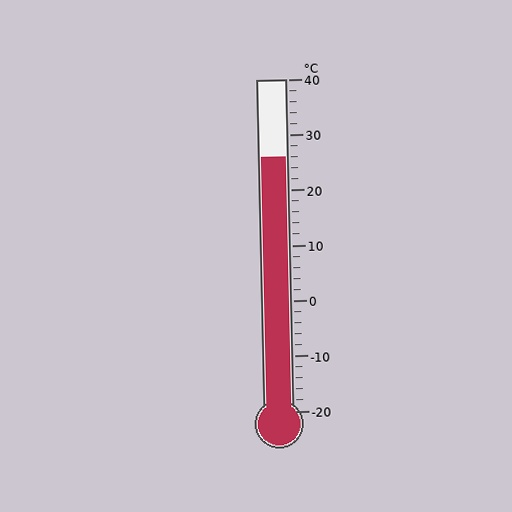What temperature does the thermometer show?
The thermometer shows approximately 26°C.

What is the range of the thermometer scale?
The thermometer scale ranges from -20°C to 40°C.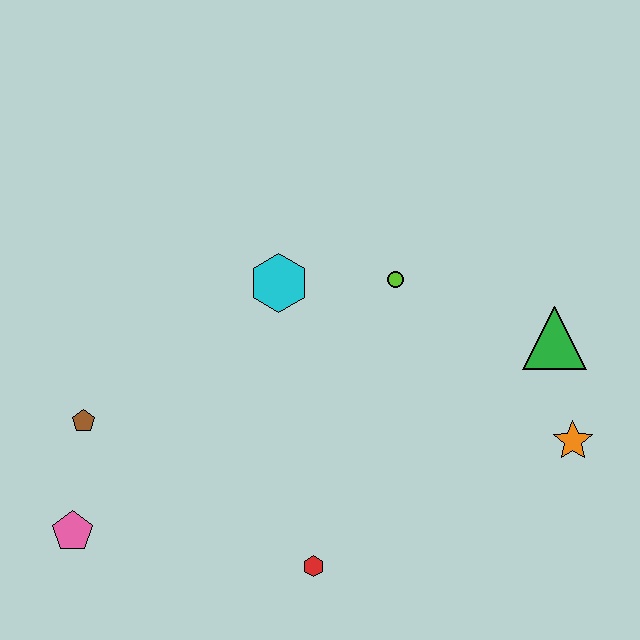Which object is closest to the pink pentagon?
The brown pentagon is closest to the pink pentagon.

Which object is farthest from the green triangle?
The pink pentagon is farthest from the green triangle.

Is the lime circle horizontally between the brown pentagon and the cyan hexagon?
No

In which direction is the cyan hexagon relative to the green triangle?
The cyan hexagon is to the left of the green triangle.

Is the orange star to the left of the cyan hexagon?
No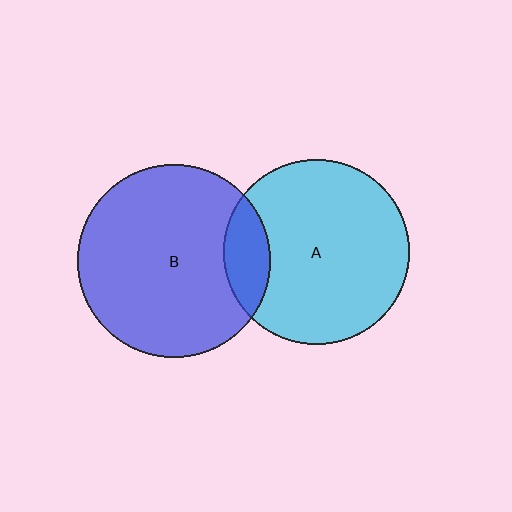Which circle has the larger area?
Circle B (blue).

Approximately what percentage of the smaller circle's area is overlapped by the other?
Approximately 15%.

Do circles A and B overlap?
Yes.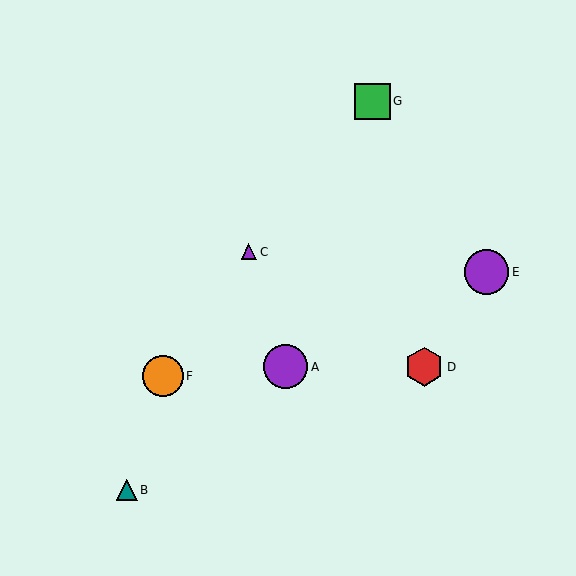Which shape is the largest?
The purple circle (labeled E) is the largest.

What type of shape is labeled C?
Shape C is a purple triangle.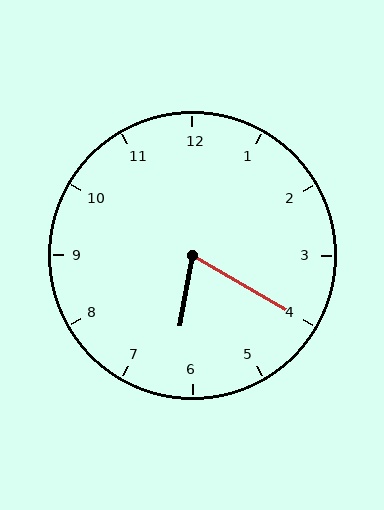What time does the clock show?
6:20.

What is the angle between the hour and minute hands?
Approximately 70 degrees.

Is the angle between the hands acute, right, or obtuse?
It is acute.